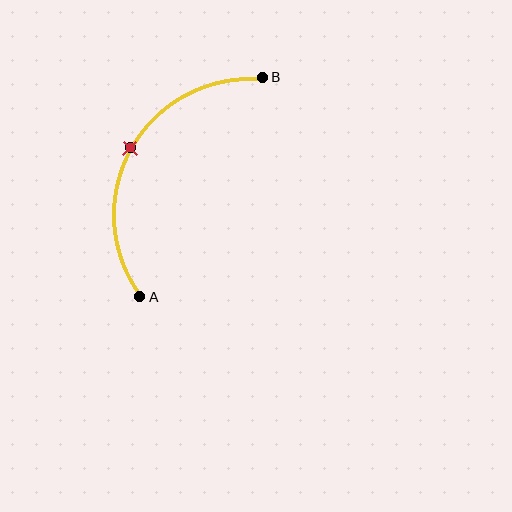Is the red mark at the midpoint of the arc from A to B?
Yes. The red mark lies on the arc at equal arc-length from both A and B — it is the arc midpoint.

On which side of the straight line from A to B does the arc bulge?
The arc bulges to the left of the straight line connecting A and B.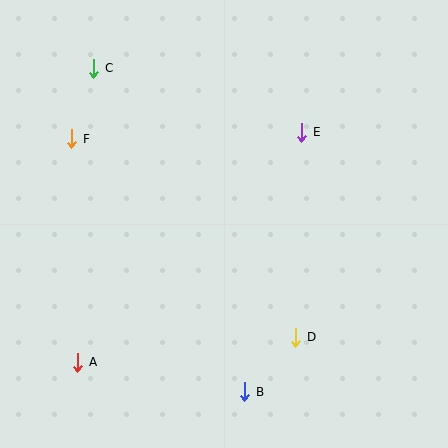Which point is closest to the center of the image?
Point E at (302, 132) is closest to the center.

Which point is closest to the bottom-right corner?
Point D is closest to the bottom-right corner.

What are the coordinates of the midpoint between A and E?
The midpoint between A and E is at (190, 247).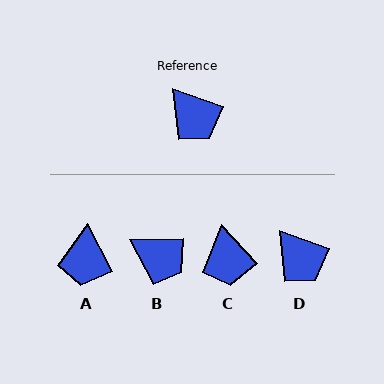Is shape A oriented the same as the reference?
No, it is off by about 43 degrees.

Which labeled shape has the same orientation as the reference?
D.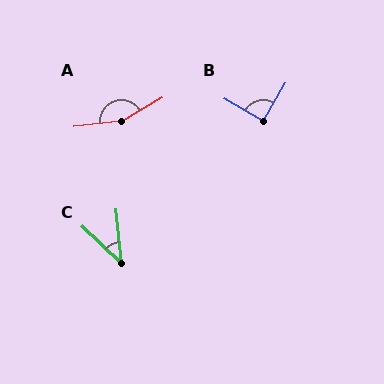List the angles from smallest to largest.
C (41°), B (90°), A (155°).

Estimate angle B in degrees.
Approximately 90 degrees.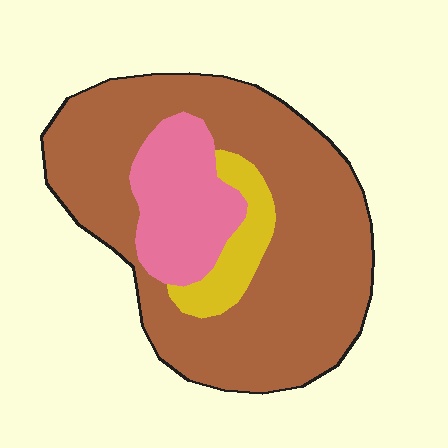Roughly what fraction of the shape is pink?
Pink takes up between a sixth and a third of the shape.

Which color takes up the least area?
Yellow, at roughly 10%.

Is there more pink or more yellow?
Pink.